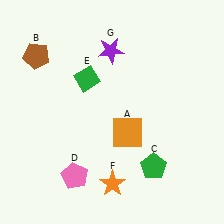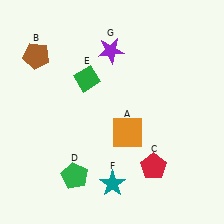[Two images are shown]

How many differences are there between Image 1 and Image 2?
There are 3 differences between the two images.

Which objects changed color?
C changed from green to red. D changed from pink to green. F changed from orange to teal.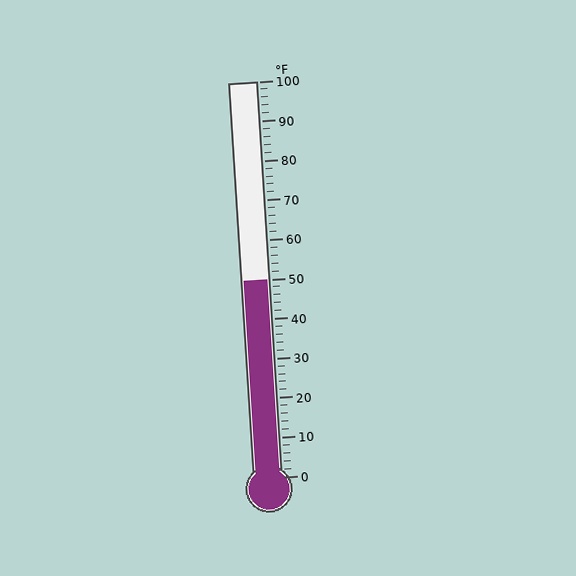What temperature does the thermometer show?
The thermometer shows approximately 50°F.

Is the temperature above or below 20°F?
The temperature is above 20°F.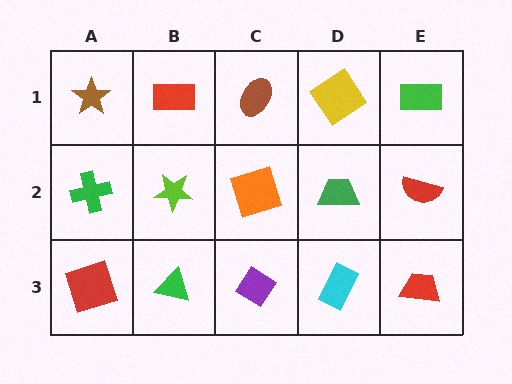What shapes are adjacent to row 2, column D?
A yellow diamond (row 1, column D), a cyan rectangle (row 3, column D), an orange square (row 2, column C), a red semicircle (row 2, column E).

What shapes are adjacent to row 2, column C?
A brown ellipse (row 1, column C), a purple diamond (row 3, column C), a lime star (row 2, column B), a green trapezoid (row 2, column D).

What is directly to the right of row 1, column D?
A green rectangle.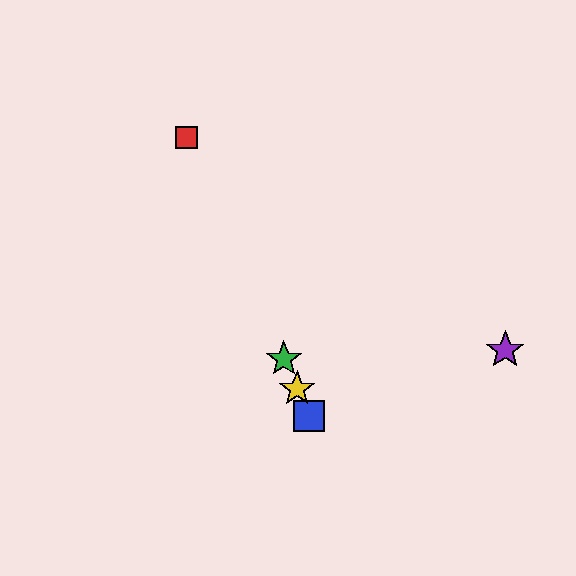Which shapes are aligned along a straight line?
The red square, the blue square, the green star, the yellow star are aligned along a straight line.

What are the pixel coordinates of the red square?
The red square is at (187, 137).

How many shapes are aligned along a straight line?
4 shapes (the red square, the blue square, the green star, the yellow star) are aligned along a straight line.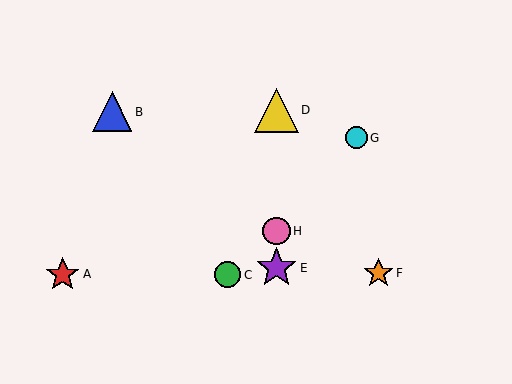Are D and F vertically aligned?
No, D is at x≈277 and F is at x≈378.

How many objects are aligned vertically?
3 objects (D, E, H) are aligned vertically.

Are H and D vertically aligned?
Yes, both are at x≈277.